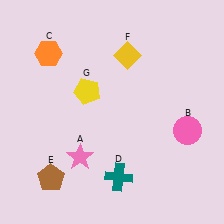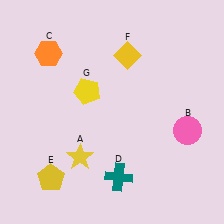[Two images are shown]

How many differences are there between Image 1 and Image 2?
There are 2 differences between the two images.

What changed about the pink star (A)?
In Image 1, A is pink. In Image 2, it changed to yellow.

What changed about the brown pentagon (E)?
In Image 1, E is brown. In Image 2, it changed to yellow.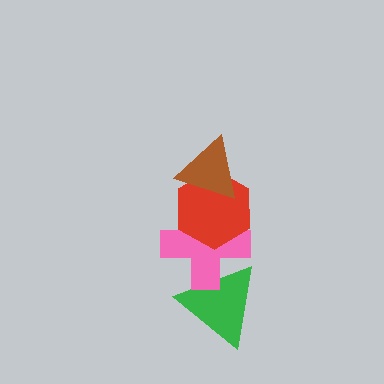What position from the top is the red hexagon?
The red hexagon is 2nd from the top.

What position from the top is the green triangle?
The green triangle is 4th from the top.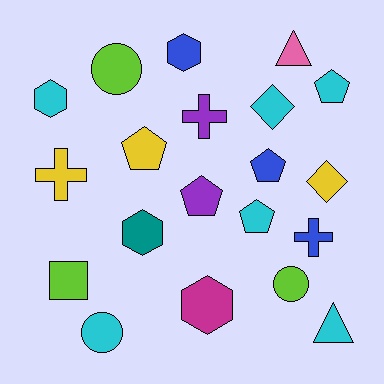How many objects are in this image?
There are 20 objects.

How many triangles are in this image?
There are 2 triangles.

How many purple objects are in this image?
There are 2 purple objects.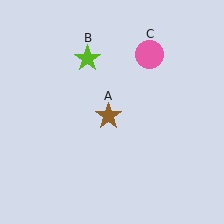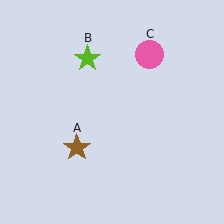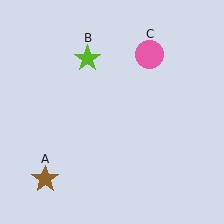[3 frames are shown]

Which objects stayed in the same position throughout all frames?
Lime star (object B) and pink circle (object C) remained stationary.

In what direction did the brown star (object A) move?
The brown star (object A) moved down and to the left.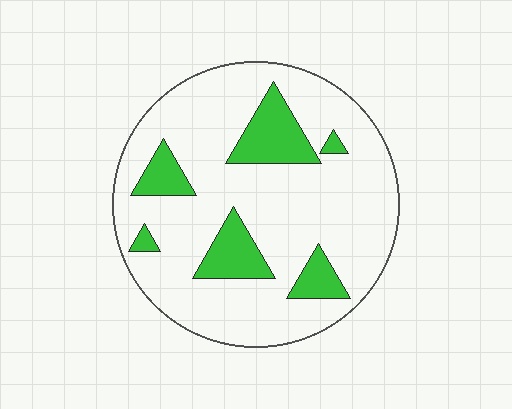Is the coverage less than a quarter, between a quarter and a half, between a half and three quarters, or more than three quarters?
Less than a quarter.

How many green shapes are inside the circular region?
6.